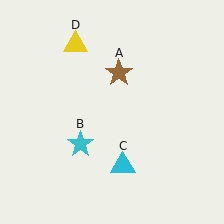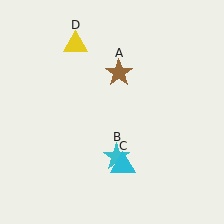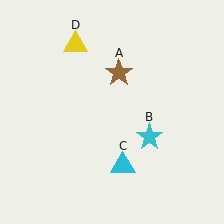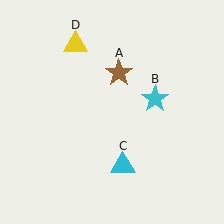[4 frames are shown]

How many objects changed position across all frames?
1 object changed position: cyan star (object B).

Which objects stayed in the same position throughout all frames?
Brown star (object A) and cyan triangle (object C) and yellow triangle (object D) remained stationary.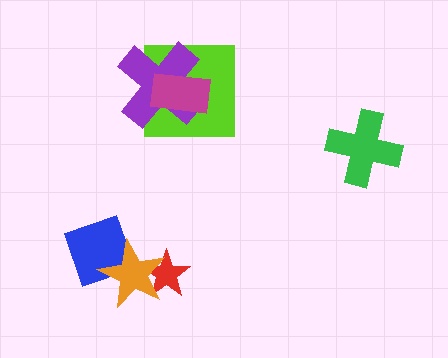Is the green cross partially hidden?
No, no other shape covers it.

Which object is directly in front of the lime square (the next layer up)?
The purple cross is directly in front of the lime square.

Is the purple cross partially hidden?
Yes, it is partially covered by another shape.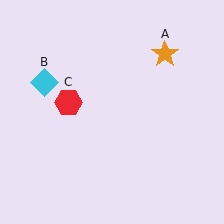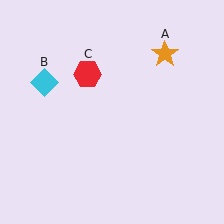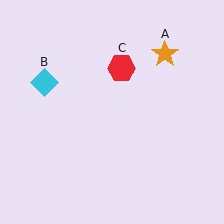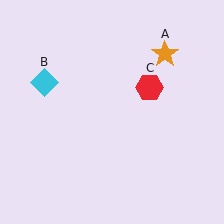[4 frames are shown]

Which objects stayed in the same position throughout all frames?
Orange star (object A) and cyan diamond (object B) remained stationary.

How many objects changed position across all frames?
1 object changed position: red hexagon (object C).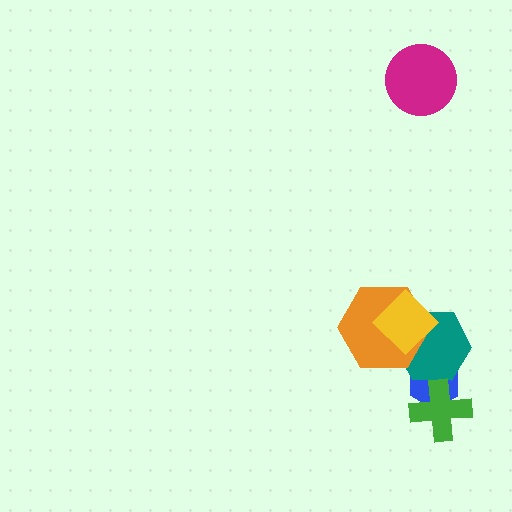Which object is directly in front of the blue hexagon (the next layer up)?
The teal hexagon is directly in front of the blue hexagon.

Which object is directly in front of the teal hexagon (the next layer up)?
The orange hexagon is directly in front of the teal hexagon.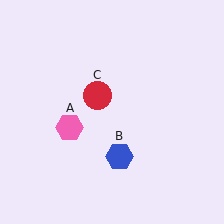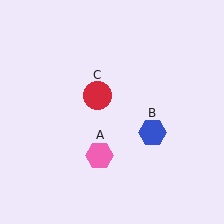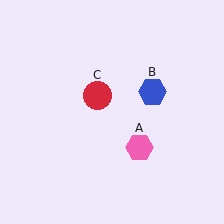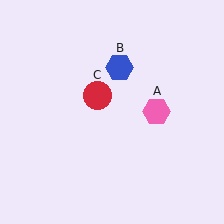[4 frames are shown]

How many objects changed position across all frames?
2 objects changed position: pink hexagon (object A), blue hexagon (object B).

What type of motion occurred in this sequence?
The pink hexagon (object A), blue hexagon (object B) rotated counterclockwise around the center of the scene.